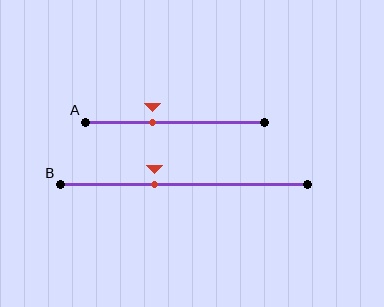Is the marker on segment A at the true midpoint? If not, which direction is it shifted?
No, the marker on segment A is shifted to the left by about 12% of the segment length.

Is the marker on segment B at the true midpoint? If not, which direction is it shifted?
No, the marker on segment B is shifted to the left by about 12% of the segment length.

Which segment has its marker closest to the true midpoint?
Segment B has its marker closest to the true midpoint.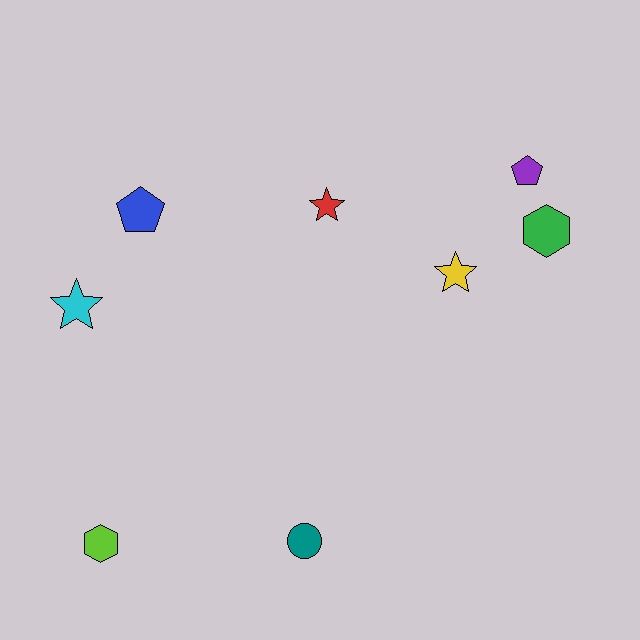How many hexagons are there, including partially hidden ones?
There are 2 hexagons.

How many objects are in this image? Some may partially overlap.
There are 8 objects.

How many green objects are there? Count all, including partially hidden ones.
There is 1 green object.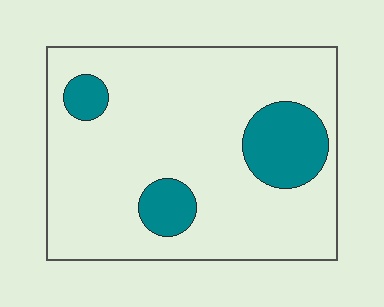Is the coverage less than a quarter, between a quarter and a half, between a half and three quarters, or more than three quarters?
Less than a quarter.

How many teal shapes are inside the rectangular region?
3.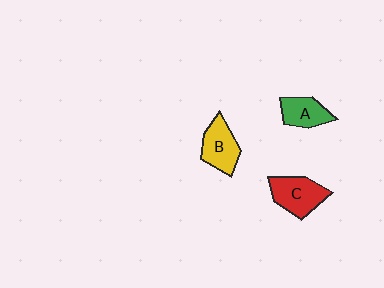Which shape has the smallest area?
Shape A (green).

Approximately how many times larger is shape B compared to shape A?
Approximately 1.2 times.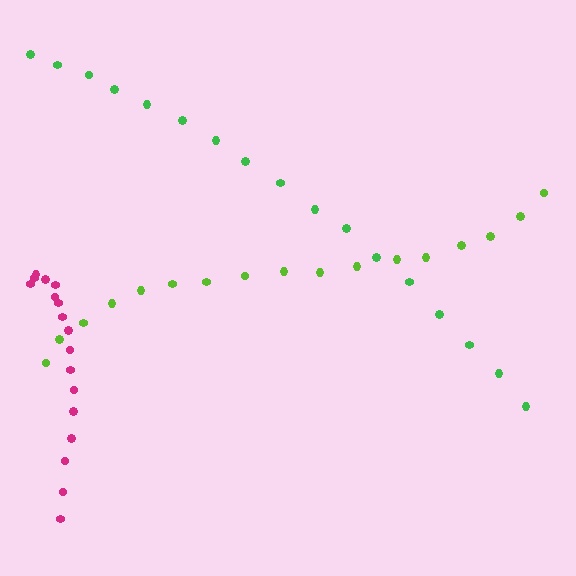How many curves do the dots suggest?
There are 3 distinct paths.